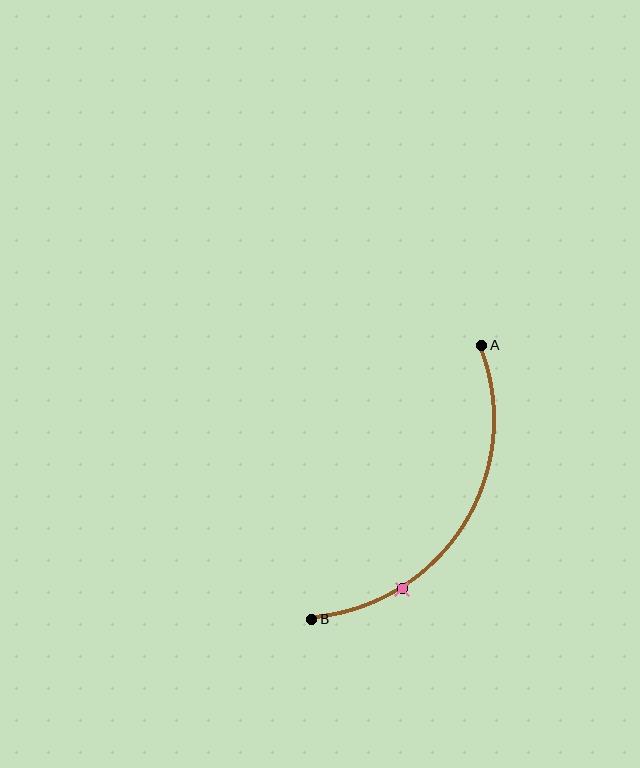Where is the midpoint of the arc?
The arc midpoint is the point on the curve farthest from the straight line joining A and B. It sits to the right of that line.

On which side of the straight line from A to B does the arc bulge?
The arc bulges to the right of the straight line connecting A and B.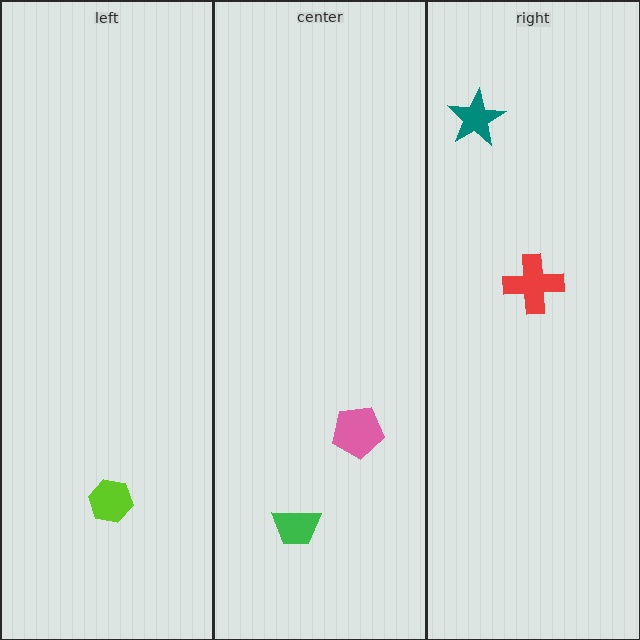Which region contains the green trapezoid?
The center region.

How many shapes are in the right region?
2.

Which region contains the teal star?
The right region.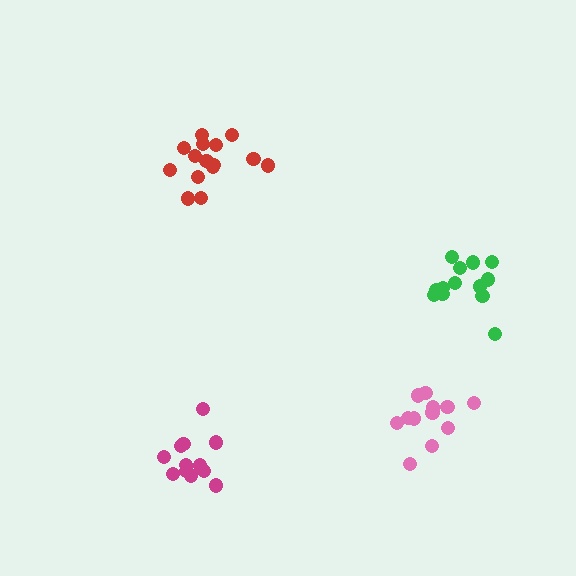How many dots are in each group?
Group 1: 15 dots, Group 2: 14 dots, Group 3: 12 dots, Group 4: 12 dots (53 total).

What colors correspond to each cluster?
The clusters are colored: red, green, magenta, pink.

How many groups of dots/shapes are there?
There are 4 groups.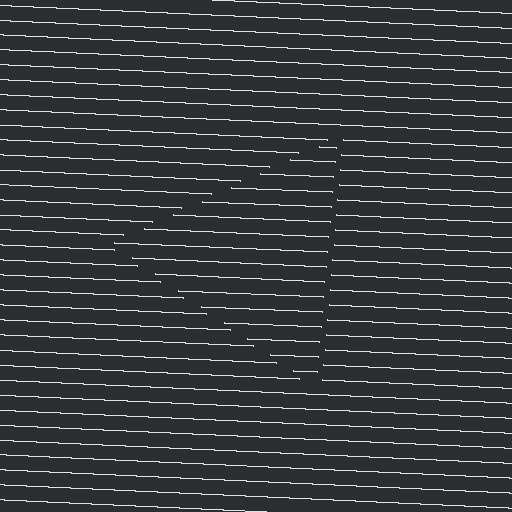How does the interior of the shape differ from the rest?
The interior of the shape contains the same grating, shifted by half a period — the contour is defined by the phase discontinuity where line-ends from the inner and outer gratings abut.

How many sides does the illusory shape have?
3 sides — the line-ends trace a triangle.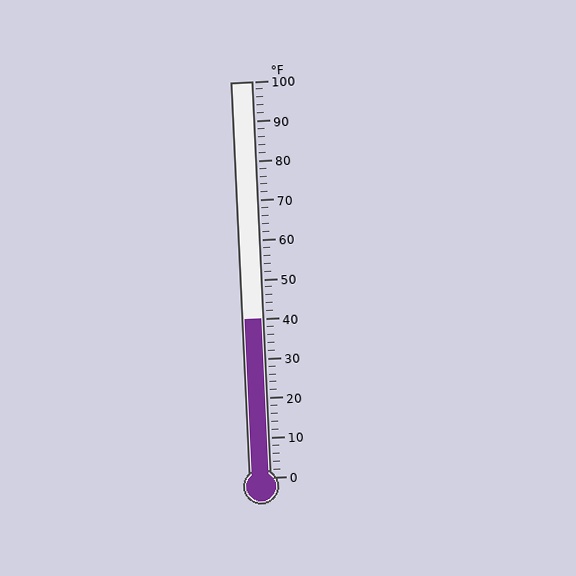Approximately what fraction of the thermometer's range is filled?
The thermometer is filled to approximately 40% of its range.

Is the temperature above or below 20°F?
The temperature is above 20°F.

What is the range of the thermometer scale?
The thermometer scale ranges from 0°F to 100°F.